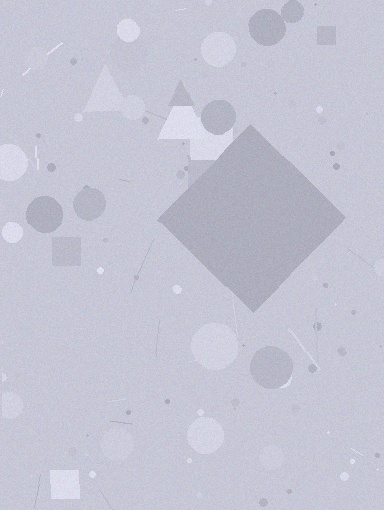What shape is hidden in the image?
A diamond is hidden in the image.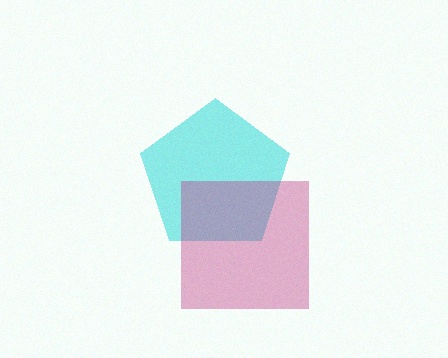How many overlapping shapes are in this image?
There are 2 overlapping shapes in the image.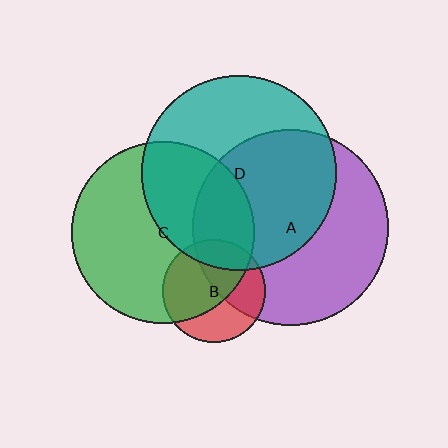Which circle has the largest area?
Circle A (purple).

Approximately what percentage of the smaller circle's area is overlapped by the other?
Approximately 60%.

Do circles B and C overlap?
Yes.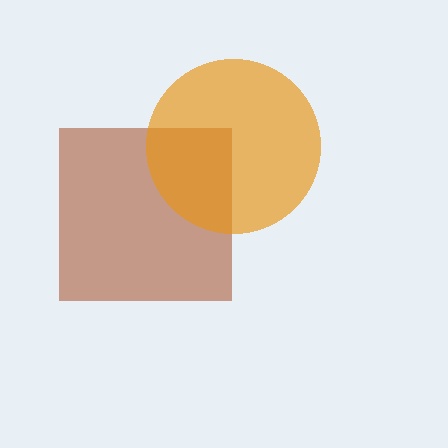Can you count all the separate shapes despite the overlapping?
Yes, there are 2 separate shapes.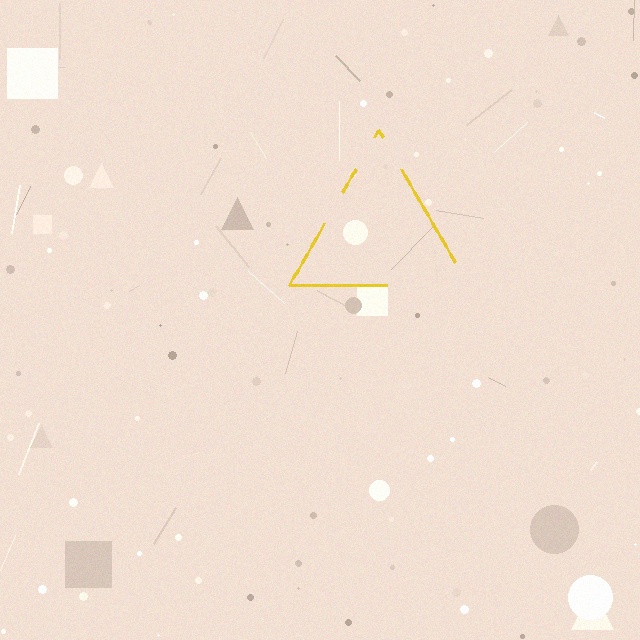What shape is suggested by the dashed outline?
The dashed outline suggests a triangle.